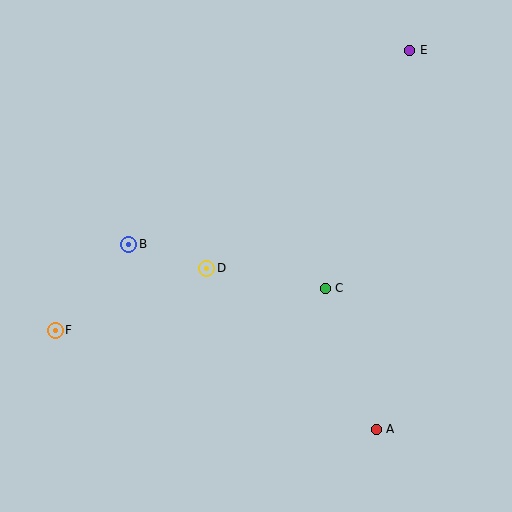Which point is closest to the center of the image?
Point D at (207, 268) is closest to the center.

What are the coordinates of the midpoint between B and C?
The midpoint between B and C is at (227, 266).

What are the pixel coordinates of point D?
Point D is at (207, 268).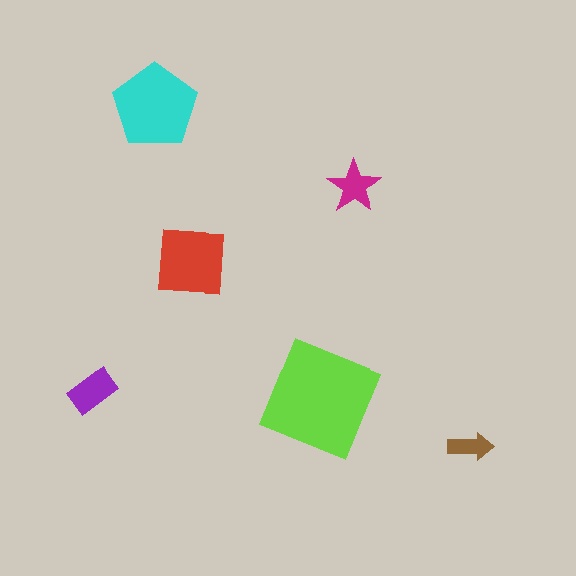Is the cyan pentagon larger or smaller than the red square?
Larger.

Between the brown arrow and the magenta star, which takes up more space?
The magenta star.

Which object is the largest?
The lime square.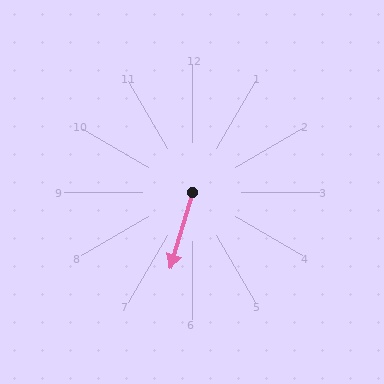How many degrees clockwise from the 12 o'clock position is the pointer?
Approximately 196 degrees.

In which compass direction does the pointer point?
South.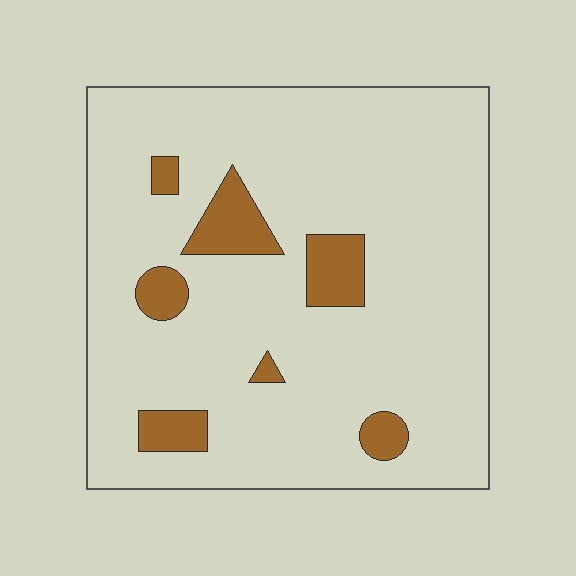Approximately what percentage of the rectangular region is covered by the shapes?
Approximately 10%.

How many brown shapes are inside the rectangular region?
7.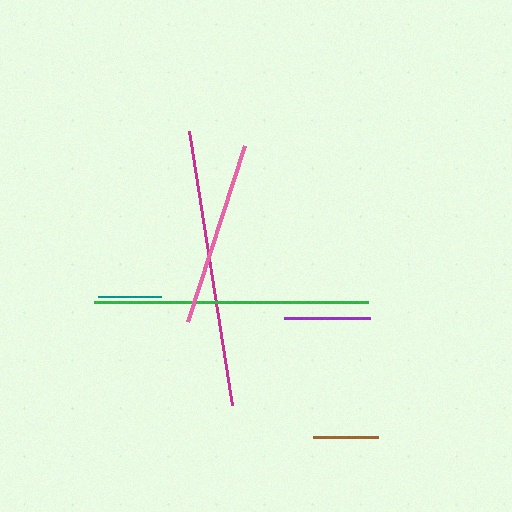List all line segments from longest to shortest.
From longest to shortest: magenta, green, pink, purple, brown, teal.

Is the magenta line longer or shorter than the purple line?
The magenta line is longer than the purple line.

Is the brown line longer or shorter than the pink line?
The pink line is longer than the brown line.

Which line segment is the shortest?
The teal line is the shortest at approximately 63 pixels.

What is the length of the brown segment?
The brown segment is approximately 65 pixels long.